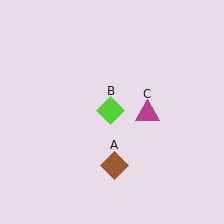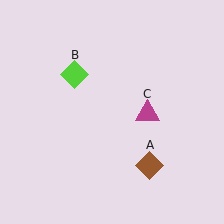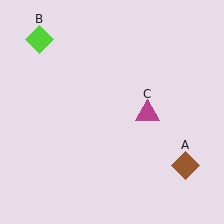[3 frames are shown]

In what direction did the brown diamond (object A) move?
The brown diamond (object A) moved right.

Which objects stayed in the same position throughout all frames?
Magenta triangle (object C) remained stationary.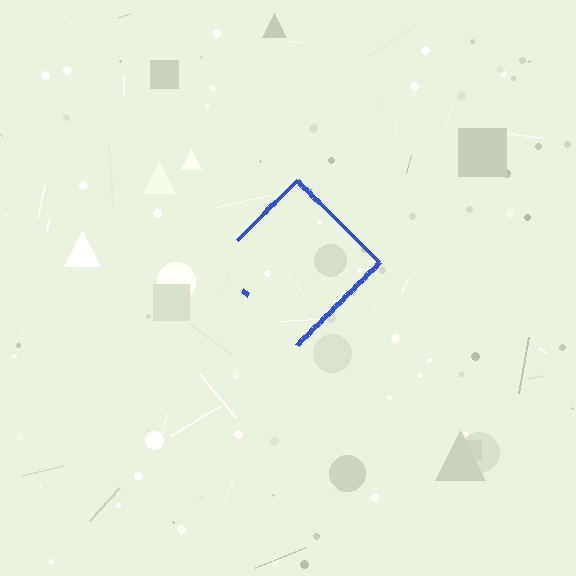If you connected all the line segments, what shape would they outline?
They would outline a diamond.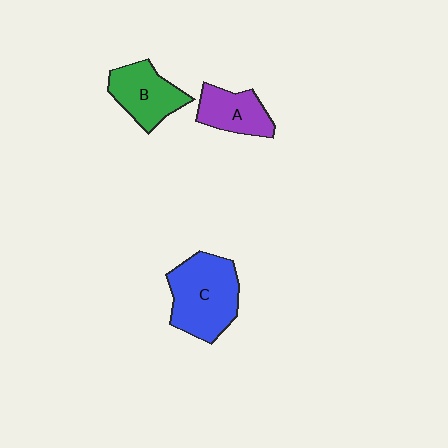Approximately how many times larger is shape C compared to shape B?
Approximately 1.5 times.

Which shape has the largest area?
Shape C (blue).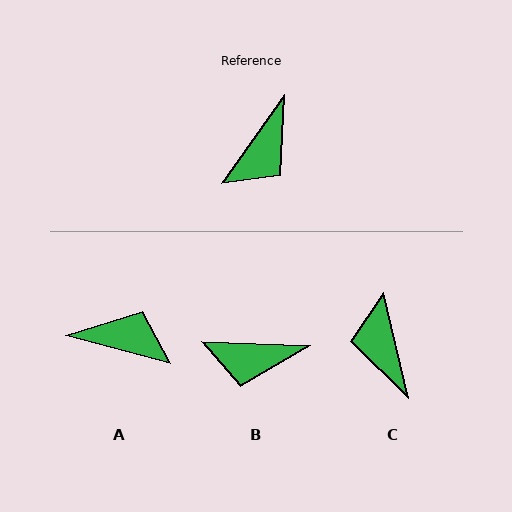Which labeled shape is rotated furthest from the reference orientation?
C, about 131 degrees away.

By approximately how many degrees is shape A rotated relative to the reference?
Approximately 111 degrees counter-clockwise.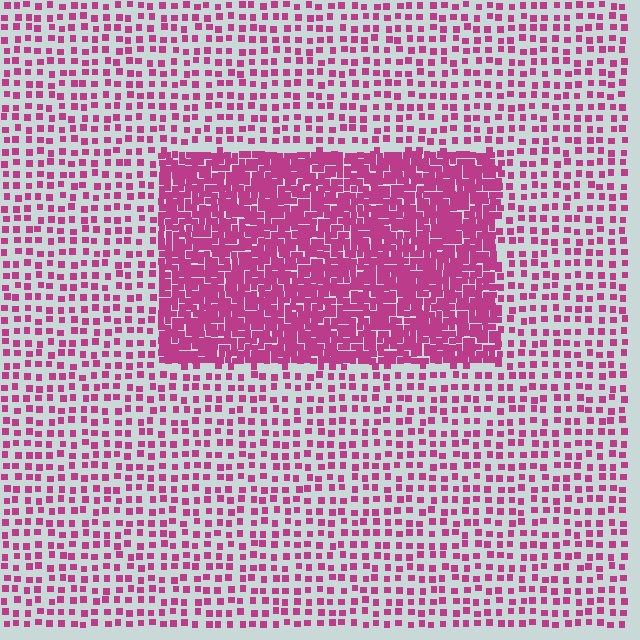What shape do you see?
I see a rectangle.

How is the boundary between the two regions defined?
The boundary is defined by a change in element density (approximately 2.9x ratio). All elements are the same color, size, and shape.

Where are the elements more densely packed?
The elements are more densely packed inside the rectangle boundary.